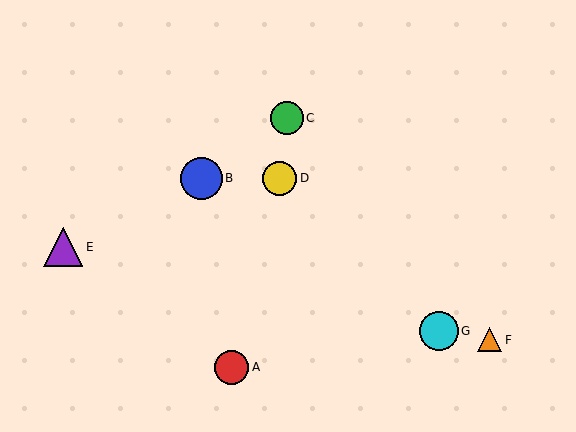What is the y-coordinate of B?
Object B is at y≈178.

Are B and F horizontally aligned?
No, B is at y≈178 and F is at y≈340.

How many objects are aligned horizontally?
2 objects (B, D) are aligned horizontally.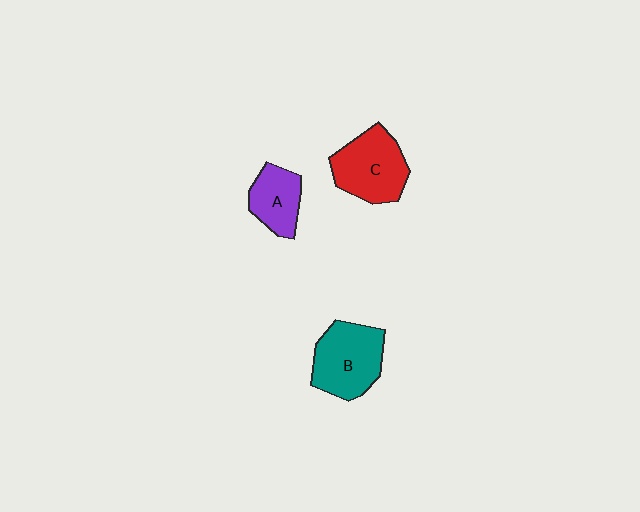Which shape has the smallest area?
Shape A (purple).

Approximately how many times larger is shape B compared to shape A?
Approximately 1.5 times.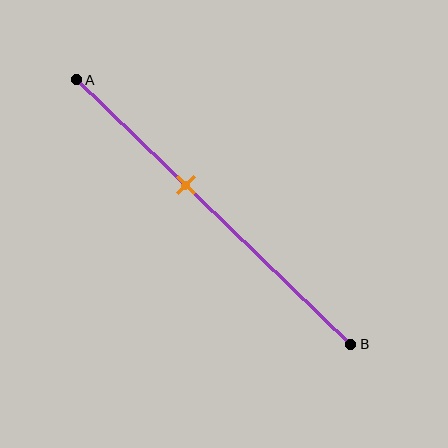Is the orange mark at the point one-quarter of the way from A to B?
No, the mark is at about 40% from A, not at the 25% one-quarter point.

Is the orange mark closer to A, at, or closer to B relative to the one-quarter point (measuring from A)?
The orange mark is closer to point B than the one-quarter point of segment AB.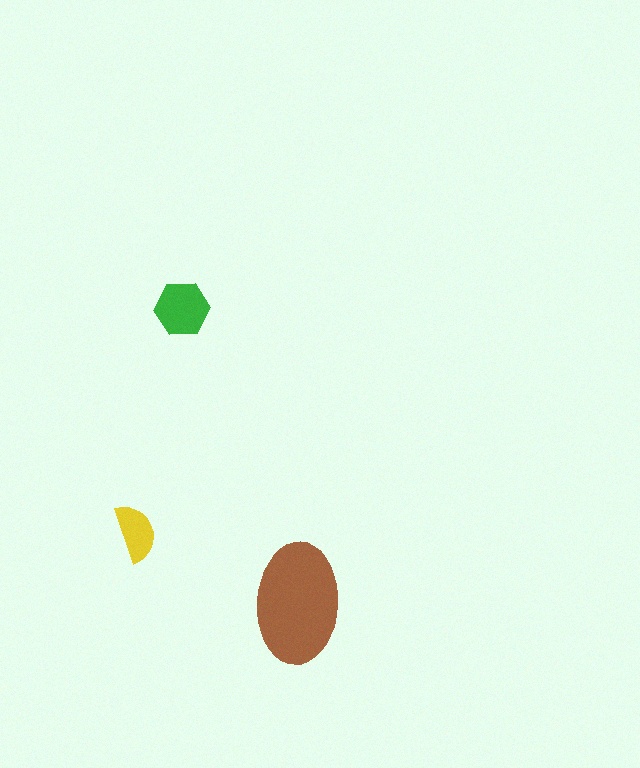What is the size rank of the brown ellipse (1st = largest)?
1st.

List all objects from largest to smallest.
The brown ellipse, the green hexagon, the yellow semicircle.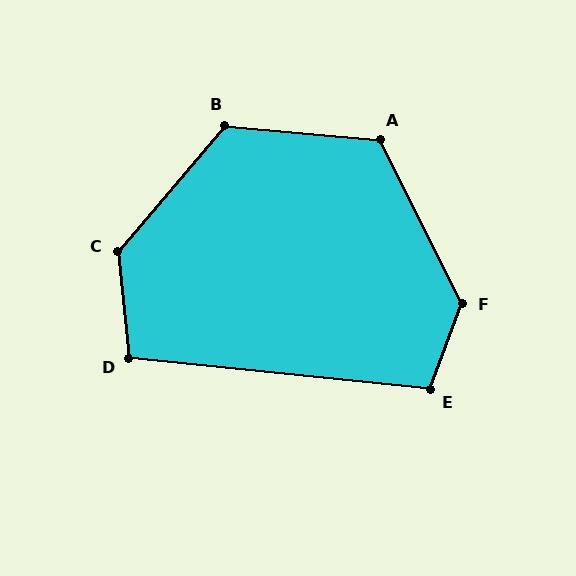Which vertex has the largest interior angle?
C, at approximately 134 degrees.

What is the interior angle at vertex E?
Approximately 104 degrees (obtuse).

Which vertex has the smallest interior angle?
D, at approximately 102 degrees.